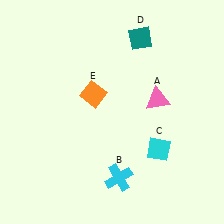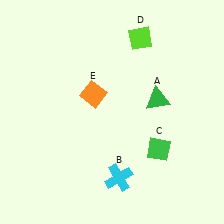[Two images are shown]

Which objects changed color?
A changed from pink to green. C changed from cyan to green. D changed from teal to lime.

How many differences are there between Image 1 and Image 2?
There are 3 differences between the two images.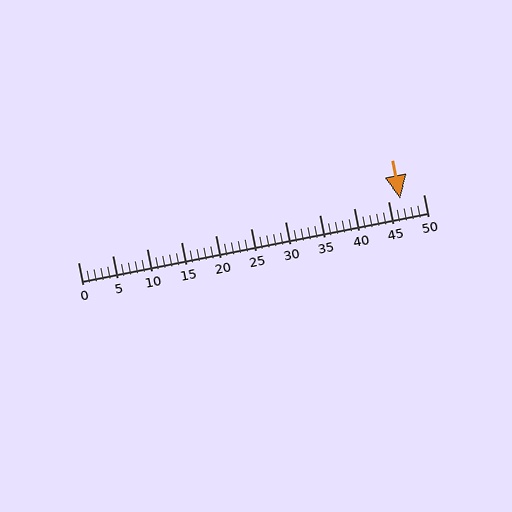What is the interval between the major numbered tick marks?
The major tick marks are spaced 5 units apart.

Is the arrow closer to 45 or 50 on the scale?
The arrow is closer to 45.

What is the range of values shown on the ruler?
The ruler shows values from 0 to 50.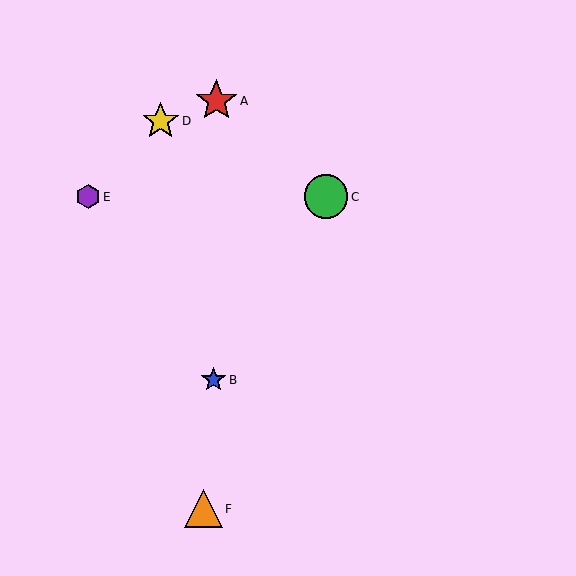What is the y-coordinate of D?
Object D is at y≈121.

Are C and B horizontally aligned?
No, C is at y≈197 and B is at y≈380.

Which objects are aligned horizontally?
Objects C, E are aligned horizontally.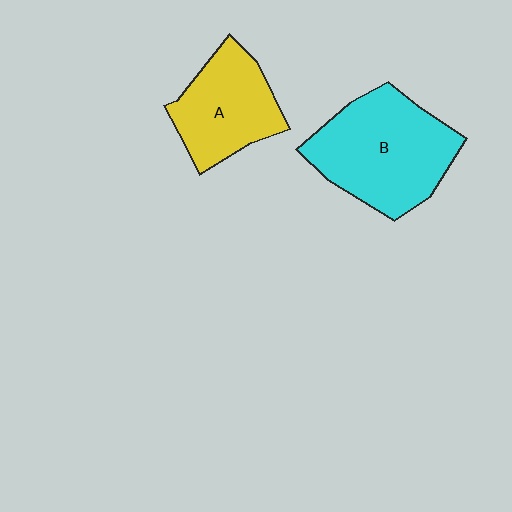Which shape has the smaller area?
Shape A (yellow).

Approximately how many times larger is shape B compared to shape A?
Approximately 1.4 times.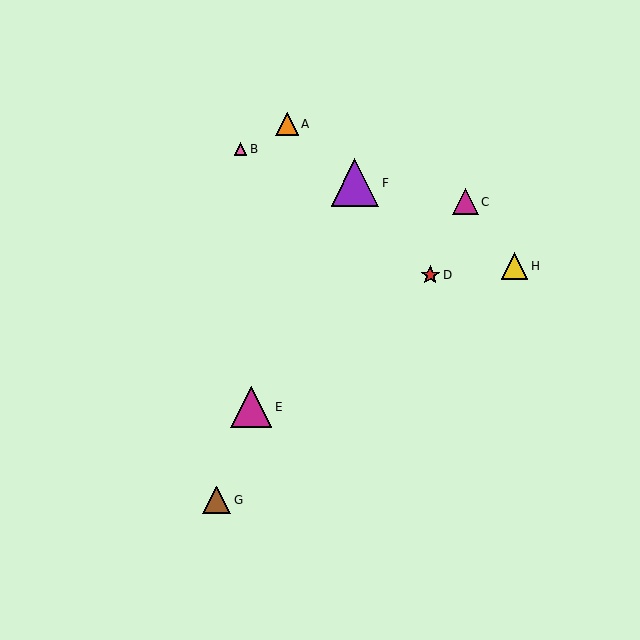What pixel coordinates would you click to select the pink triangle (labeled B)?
Click at (241, 149) to select the pink triangle B.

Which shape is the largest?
The purple triangle (labeled F) is the largest.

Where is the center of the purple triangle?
The center of the purple triangle is at (355, 183).